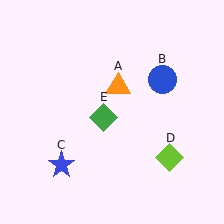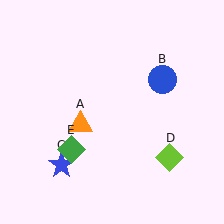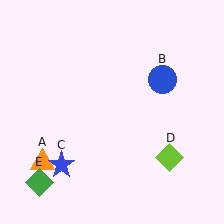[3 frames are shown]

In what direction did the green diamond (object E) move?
The green diamond (object E) moved down and to the left.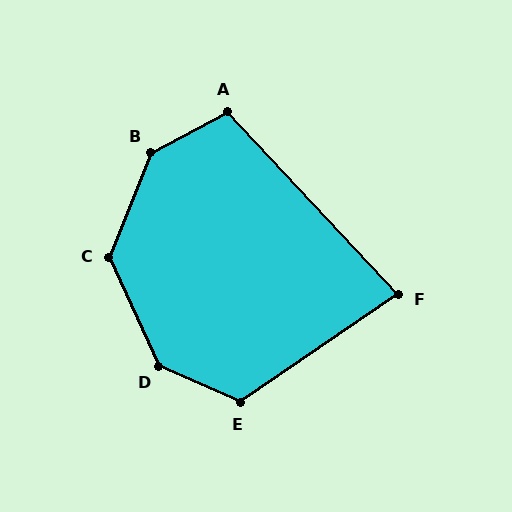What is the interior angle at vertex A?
Approximately 105 degrees (obtuse).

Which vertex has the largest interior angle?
B, at approximately 140 degrees.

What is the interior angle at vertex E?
Approximately 122 degrees (obtuse).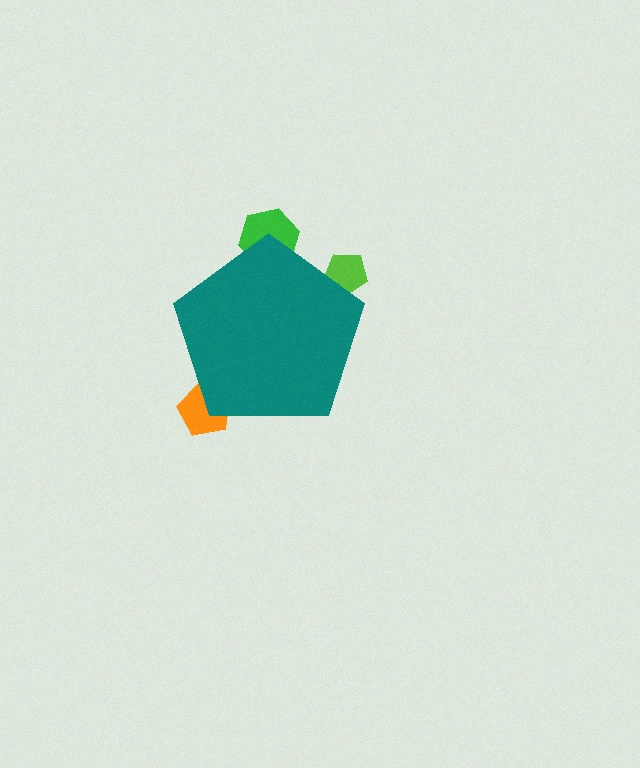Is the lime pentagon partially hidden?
Yes, the lime pentagon is partially hidden behind the teal pentagon.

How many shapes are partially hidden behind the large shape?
3 shapes are partially hidden.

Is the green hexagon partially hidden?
Yes, the green hexagon is partially hidden behind the teal pentagon.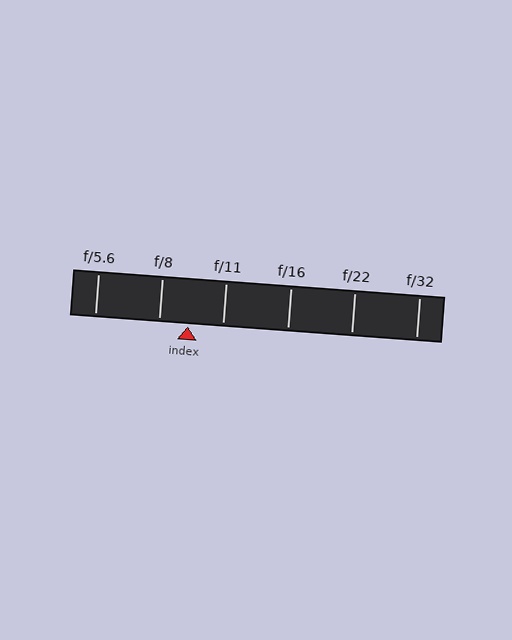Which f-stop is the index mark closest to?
The index mark is closest to f/8.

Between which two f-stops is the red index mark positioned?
The index mark is between f/8 and f/11.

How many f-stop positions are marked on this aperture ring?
There are 6 f-stop positions marked.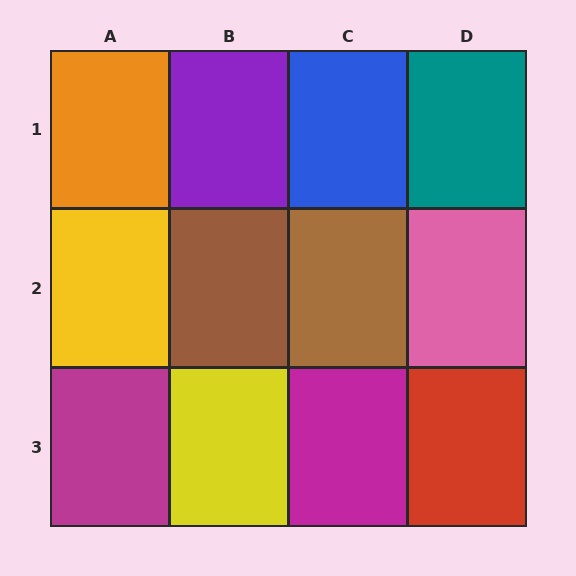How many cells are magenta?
2 cells are magenta.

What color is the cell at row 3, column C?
Magenta.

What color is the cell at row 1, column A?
Orange.